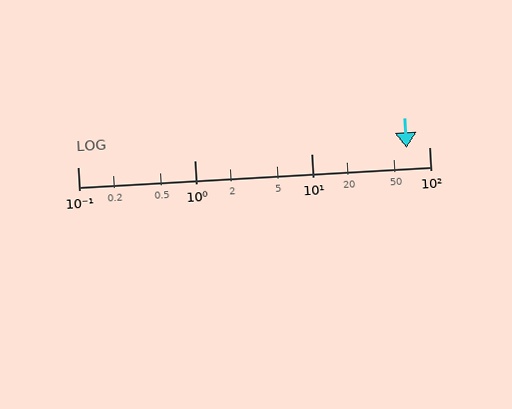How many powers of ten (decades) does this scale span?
The scale spans 3 decades, from 0.1 to 100.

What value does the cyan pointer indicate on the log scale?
The pointer indicates approximately 64.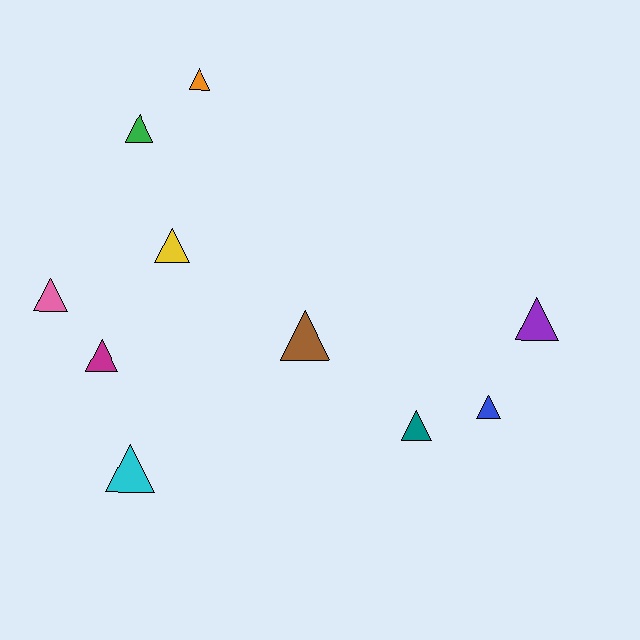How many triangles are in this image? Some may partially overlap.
There are 10 triangles.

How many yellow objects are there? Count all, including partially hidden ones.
There is 1 yellow object.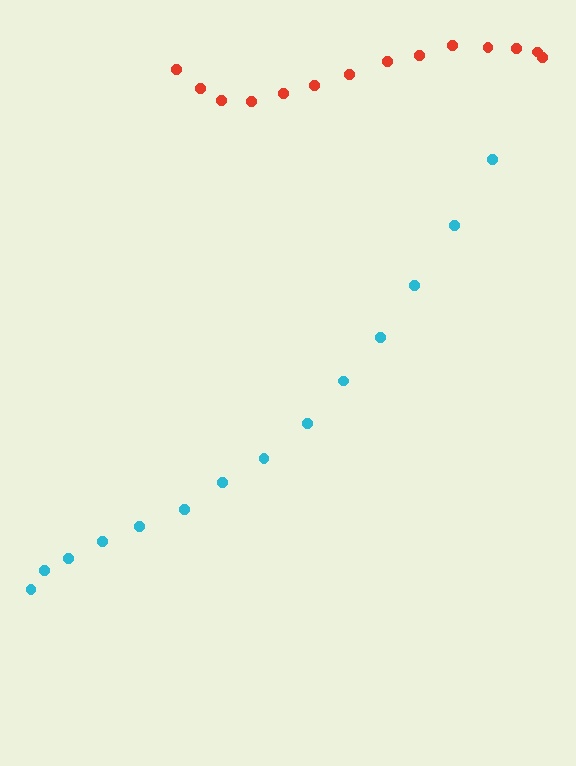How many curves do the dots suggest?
There are 2 distinct paths.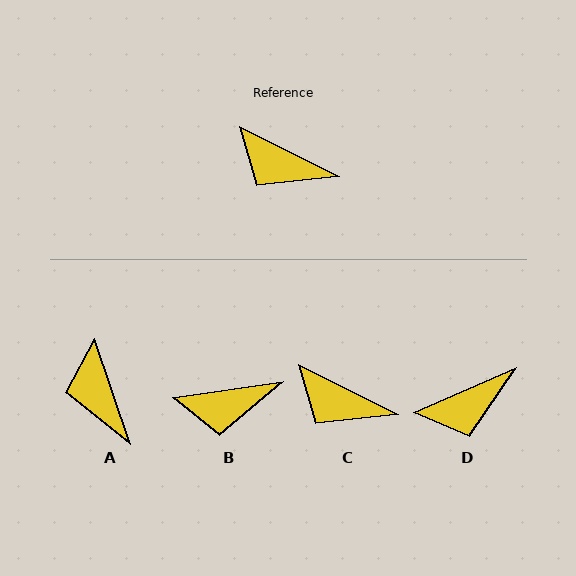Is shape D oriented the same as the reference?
No, it is off by about 50 degrees.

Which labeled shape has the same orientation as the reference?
C.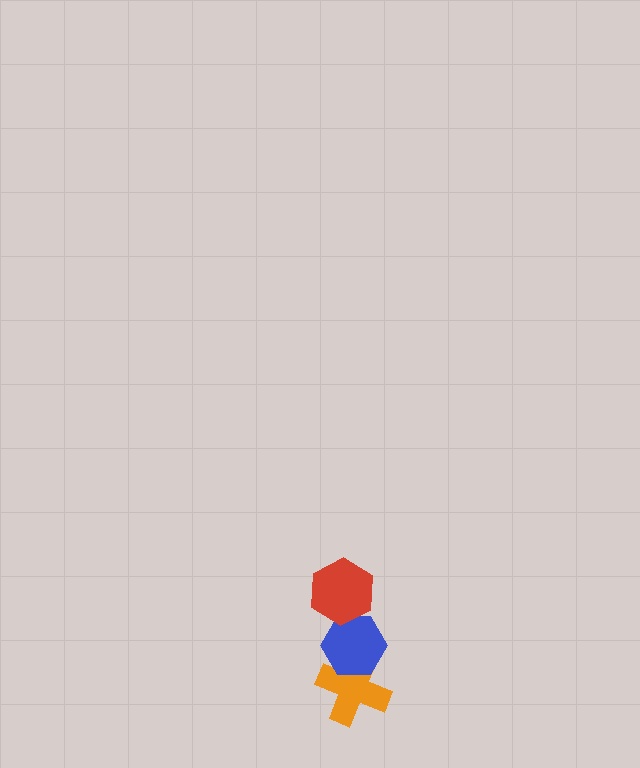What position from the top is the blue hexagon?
The blue hexagon is 2nd from the top.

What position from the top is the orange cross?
The orange cross is 3rd from the top.